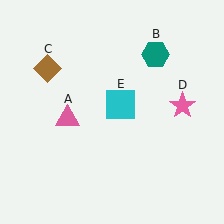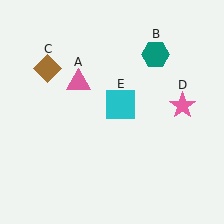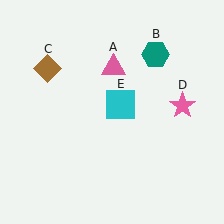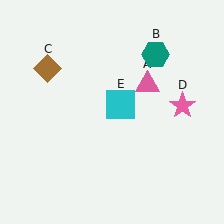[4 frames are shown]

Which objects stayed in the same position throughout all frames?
Teal hexagon (object B) and brown diamond (object C) and pink star (object D) and cyan square (object E) remained stationary.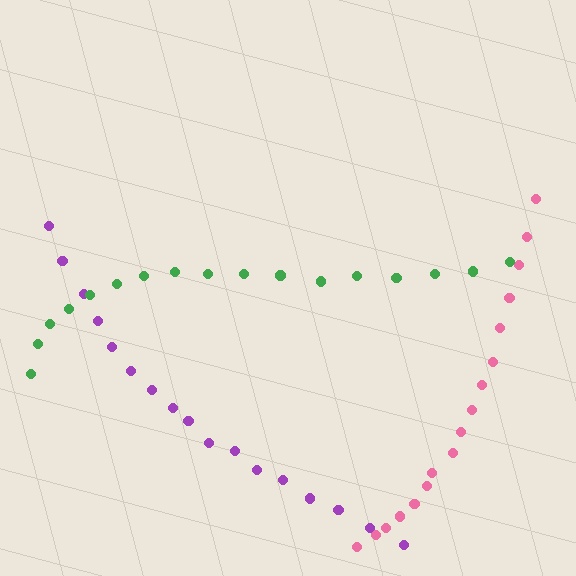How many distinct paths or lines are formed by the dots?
There are 3 distinct paths.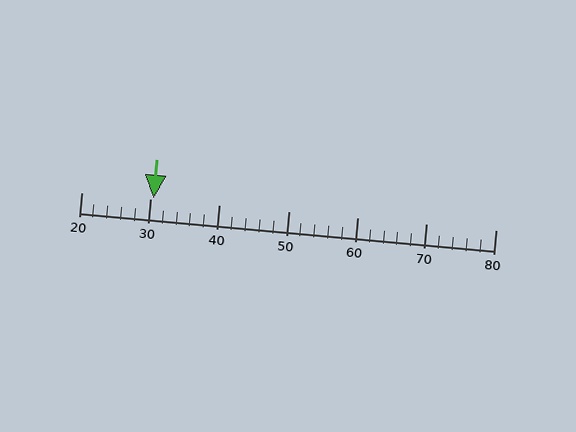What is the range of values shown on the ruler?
The ruler shows values from 20 to 80.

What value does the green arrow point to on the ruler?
The green arrow points to approximately 30.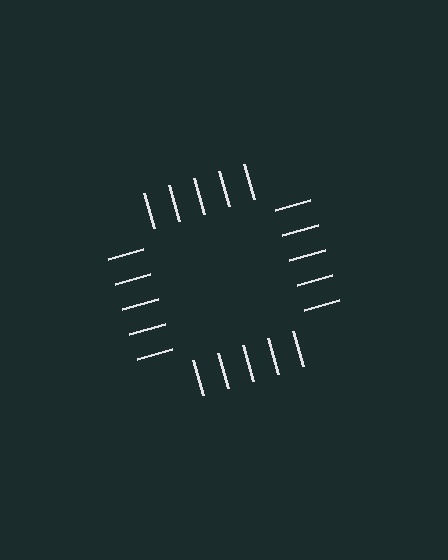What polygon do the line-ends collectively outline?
An illusory square — the line segments terminate on its edges but no continuous stroke is drawn.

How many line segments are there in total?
20 — 5 along each of the 4 edges.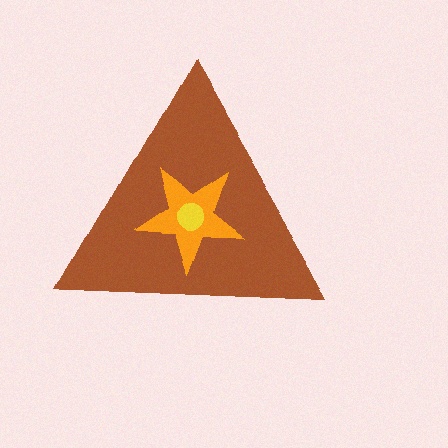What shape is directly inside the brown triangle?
The orange star.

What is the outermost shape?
The brown triangle.